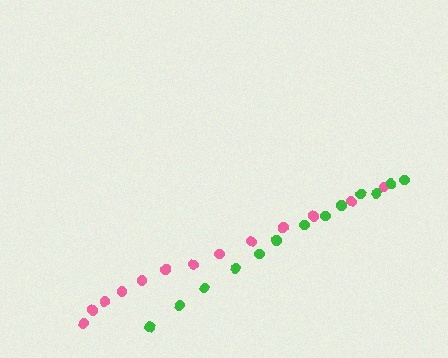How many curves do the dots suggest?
There are 2 distinct paths.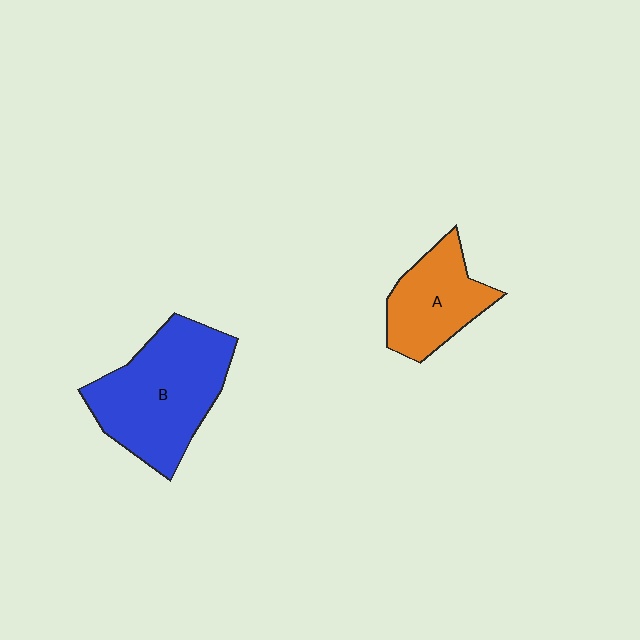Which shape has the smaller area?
Shape A (orange).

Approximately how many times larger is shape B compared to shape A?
Approximately 1.7 times.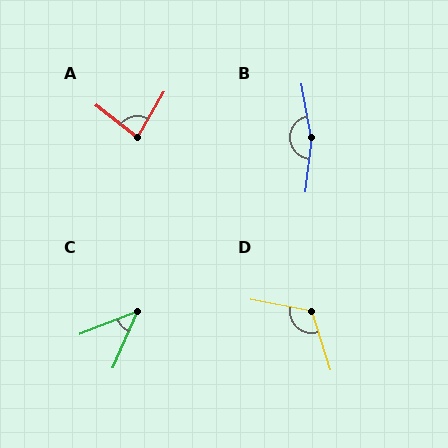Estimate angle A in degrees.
Approximately 83 degrees.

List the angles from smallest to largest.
C (46°), A (83°), D (118°), B (163°).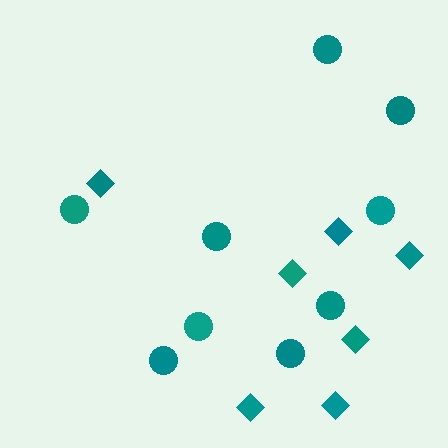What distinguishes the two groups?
There are 2 groups: one group of diamonds (7) and one group of circles (9).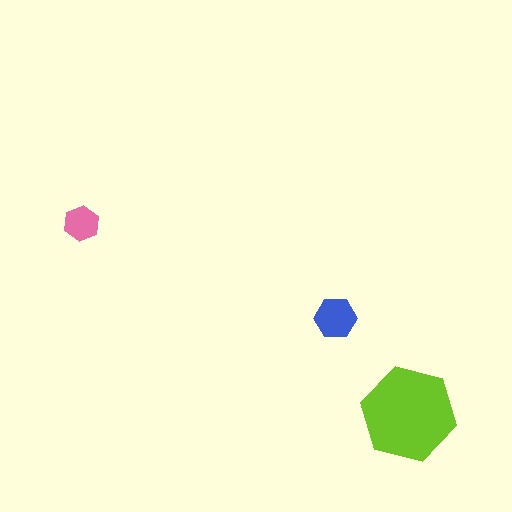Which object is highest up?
The pink hexagon is topmost.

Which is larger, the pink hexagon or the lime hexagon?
The lime one.